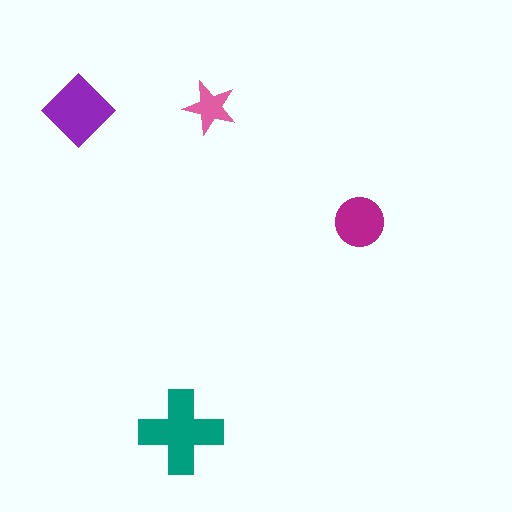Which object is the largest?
The teal cross.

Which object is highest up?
The pink star is topmost.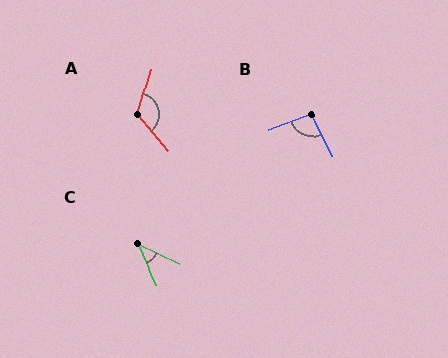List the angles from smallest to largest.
C (40°), B (96°), A (124°).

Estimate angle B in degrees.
Approximately 96 degrees.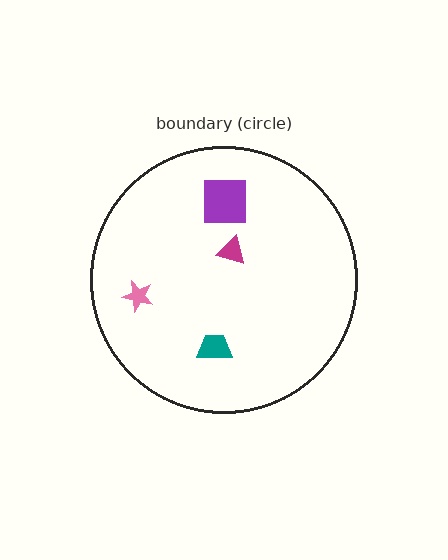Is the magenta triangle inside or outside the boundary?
Inside.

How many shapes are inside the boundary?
4 inside, 0 outside.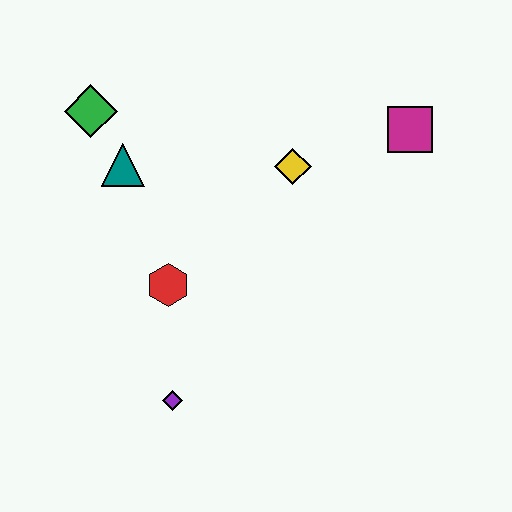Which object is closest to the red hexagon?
The purple diamond is closest to the red hexagon.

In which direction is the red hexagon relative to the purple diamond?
The red hexagon is above the purple diamond.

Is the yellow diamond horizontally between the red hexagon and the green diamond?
No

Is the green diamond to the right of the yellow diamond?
No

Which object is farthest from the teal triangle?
The magenta square is farthest from the teal triangle.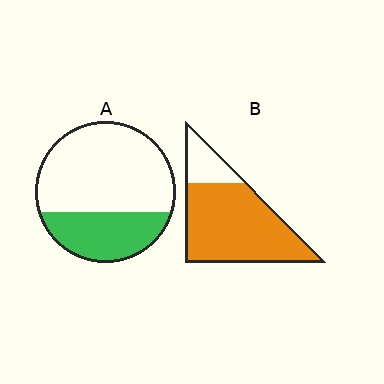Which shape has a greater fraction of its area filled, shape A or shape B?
Shape B.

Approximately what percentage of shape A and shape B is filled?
A is approximately 30% and B is approximately 80%.